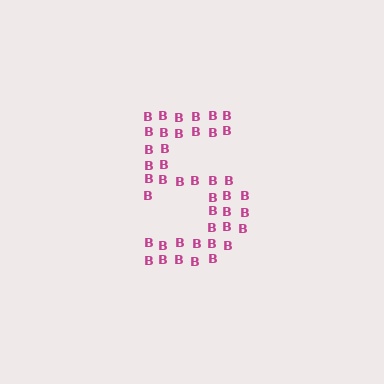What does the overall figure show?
The overall figure shows the digit 5.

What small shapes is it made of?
It is made of small letter B's.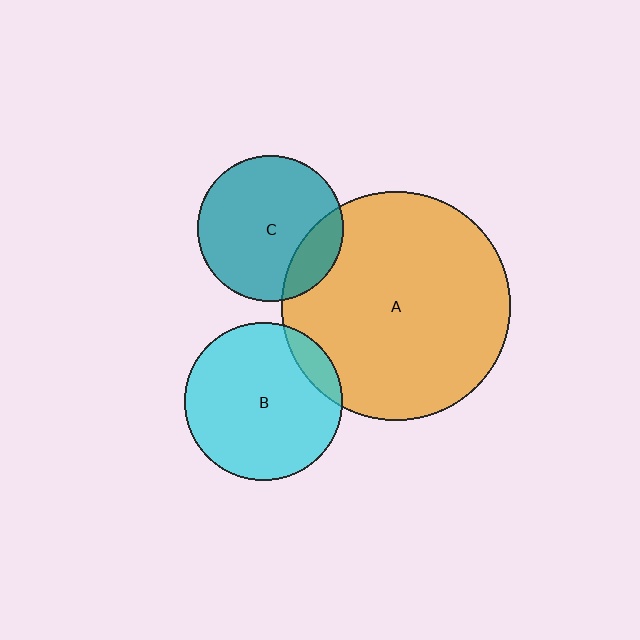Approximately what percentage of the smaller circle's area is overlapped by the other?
Approximately 20%.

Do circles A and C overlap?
Yes.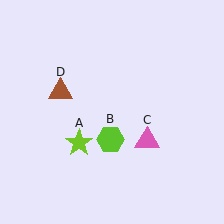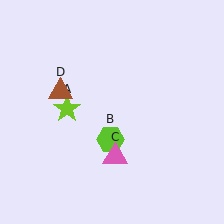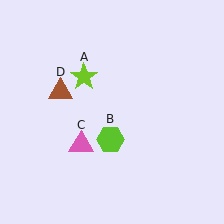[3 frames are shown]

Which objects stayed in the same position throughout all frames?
Lime hexagon (object B) and brown triangle (object D) remained stationary.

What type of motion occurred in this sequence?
The lime star (object A), pink triangle (object C) rotated clockwise around the center of the scene.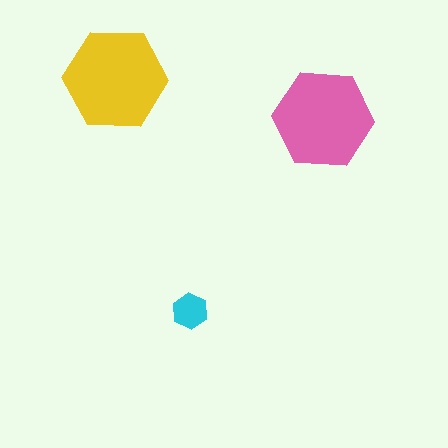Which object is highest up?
The yellow hexagon is topmost.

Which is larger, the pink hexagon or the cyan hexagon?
The pink one.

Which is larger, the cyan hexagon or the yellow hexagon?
The yellow one.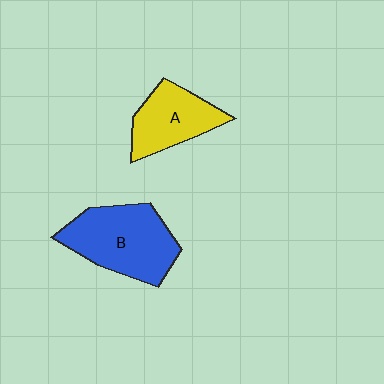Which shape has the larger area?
Shape B (blue).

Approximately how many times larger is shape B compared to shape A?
Approximately 1.5 times.